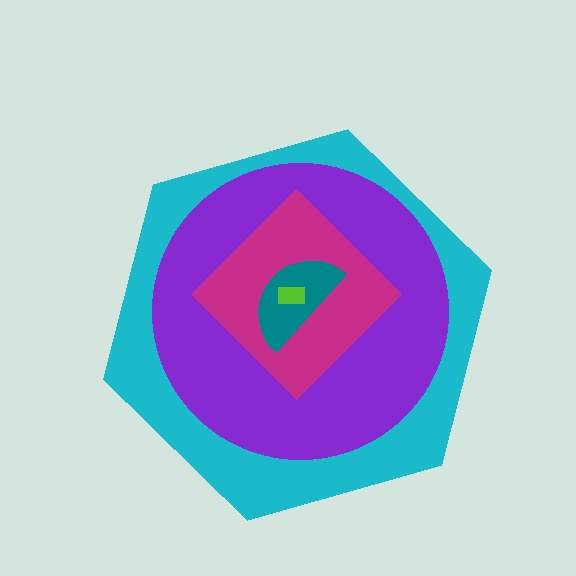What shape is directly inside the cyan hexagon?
The purple circle.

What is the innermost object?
The lime rectangle.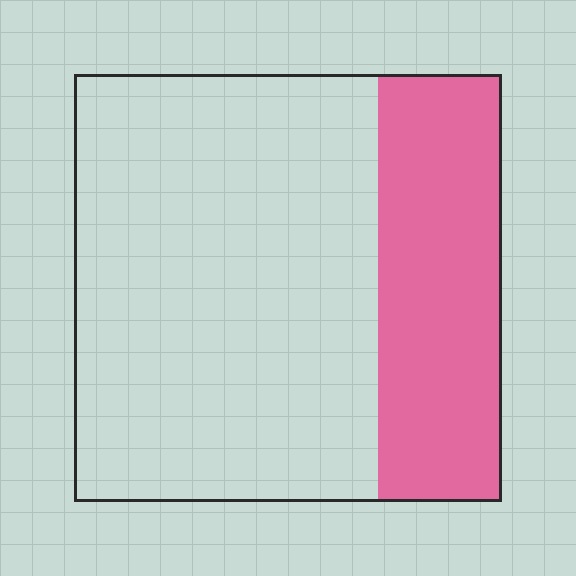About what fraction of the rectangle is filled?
About one quarter (1/4).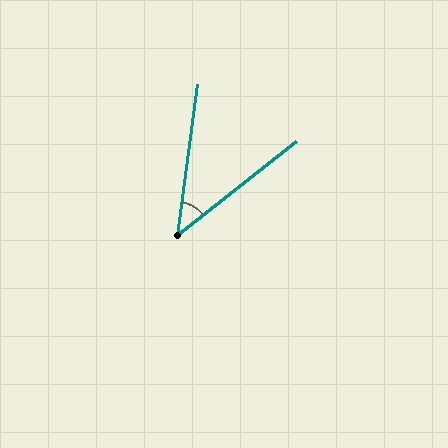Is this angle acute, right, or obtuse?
It is acute.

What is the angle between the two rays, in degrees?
Approximately 44 degrees.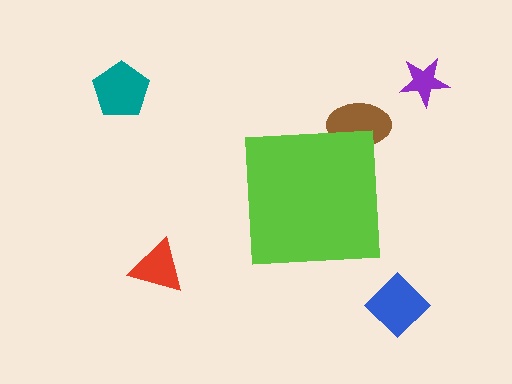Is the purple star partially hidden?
No, the purple star is fully visible.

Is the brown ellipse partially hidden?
Yes, the brown ellipse is partially hidden behind the lime square.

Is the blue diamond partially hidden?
No, the blue diamond is fully visible.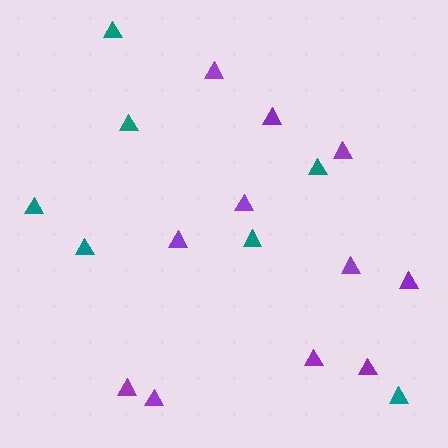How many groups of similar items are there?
There are 2 groups: one group of teal triangles (7) and one group of purple triangles (11).